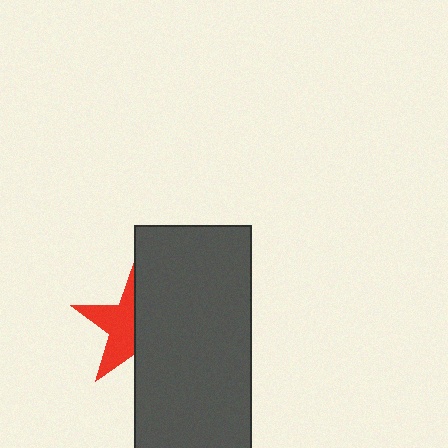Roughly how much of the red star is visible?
About half of it is visible (roughly 47%).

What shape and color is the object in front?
The object in front is a dark gray rectangle.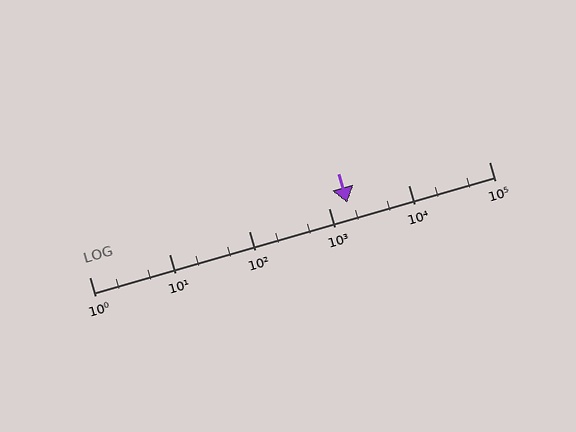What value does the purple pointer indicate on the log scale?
The pointer indicates approximately 1700.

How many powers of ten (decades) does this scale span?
The scale spans 5 decades, from 1 to 100000.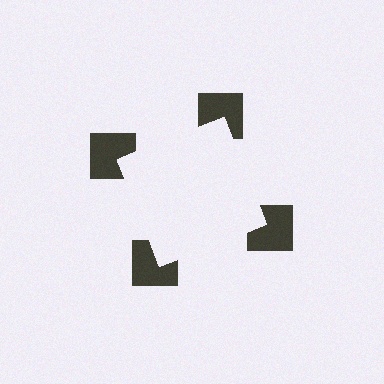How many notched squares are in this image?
There are 4 — one at each vertex of the illusory square.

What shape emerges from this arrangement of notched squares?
An illusory square — its edges are inferred from the aligned wedge cuts in the notched squares, not physically drawn.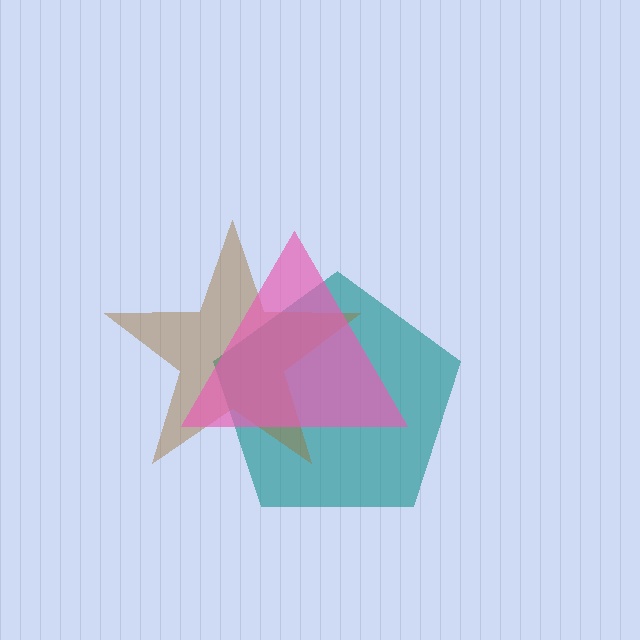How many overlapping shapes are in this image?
There are 3 overlapping shapes in the image.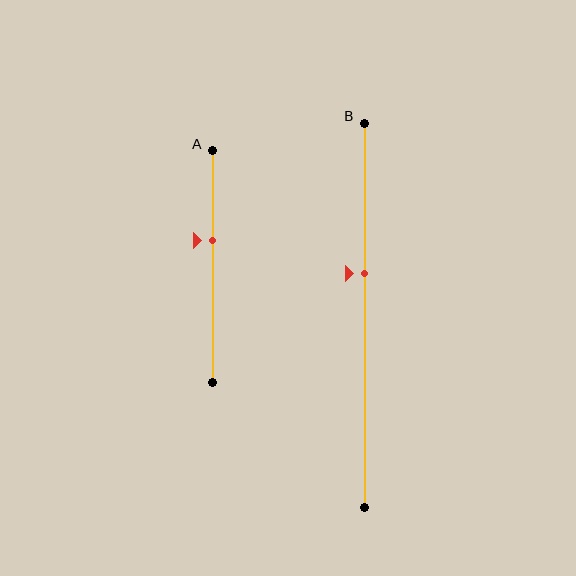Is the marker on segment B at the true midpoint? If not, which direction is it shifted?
No, the marker on segment B is shifted upward by about 11% of the segment length.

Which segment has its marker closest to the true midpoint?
Segment B has its marker closest to the true midpoint.